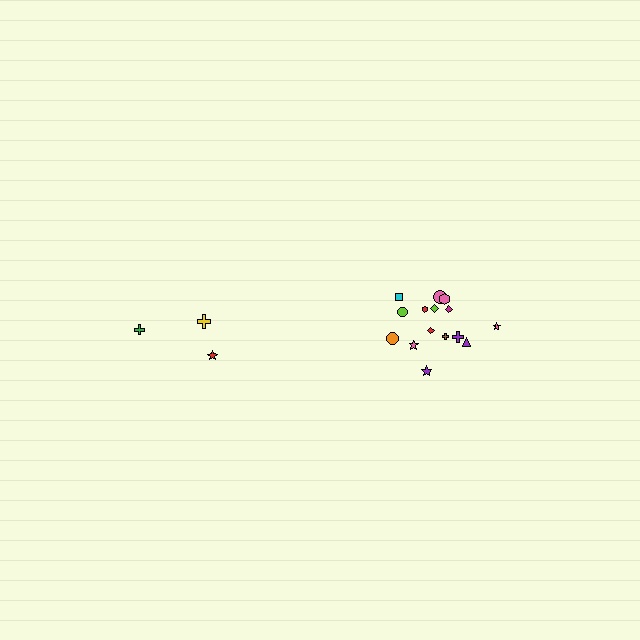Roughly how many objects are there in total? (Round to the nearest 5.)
Roughly 20 objects in total.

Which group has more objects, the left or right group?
The right group.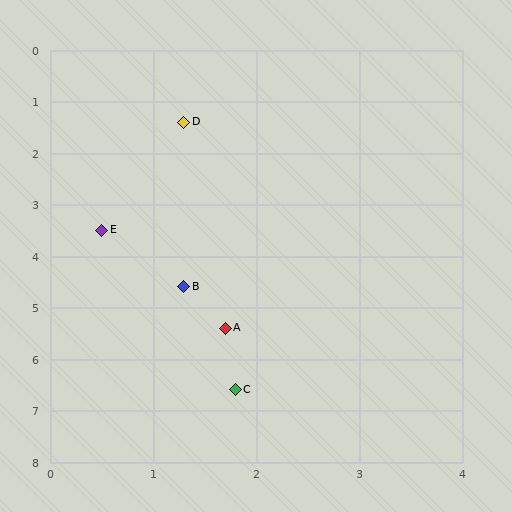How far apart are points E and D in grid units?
Points E and D are about 2.2 grid units apart.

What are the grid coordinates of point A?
Point A is at approximately (1.7, 5.4).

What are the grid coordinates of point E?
Point E is at approximately (0.5, 3.5).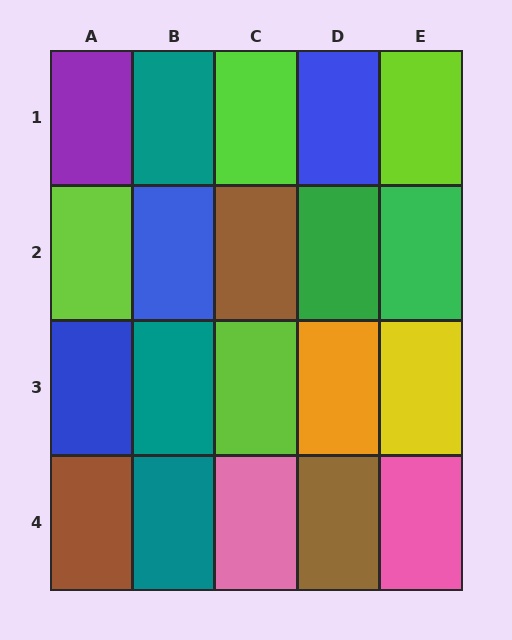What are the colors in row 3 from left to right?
Blue, teal, lime, orange, yellow.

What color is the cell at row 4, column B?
Teal.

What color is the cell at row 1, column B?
Teal.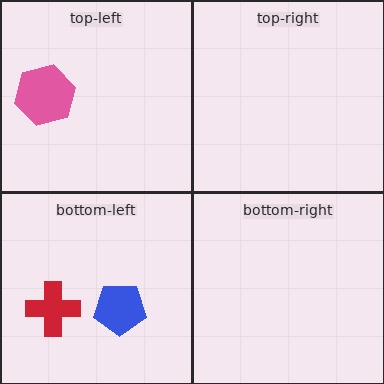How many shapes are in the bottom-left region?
2.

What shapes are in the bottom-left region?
The blue pentagon, the red cross.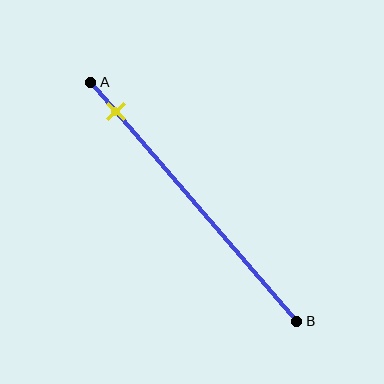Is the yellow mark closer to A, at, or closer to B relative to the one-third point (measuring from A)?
The yellow mark is closer to point A than the one-third point of segment AB.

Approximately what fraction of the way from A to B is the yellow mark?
The yellow mark is approximately 10% of the way from A to B.